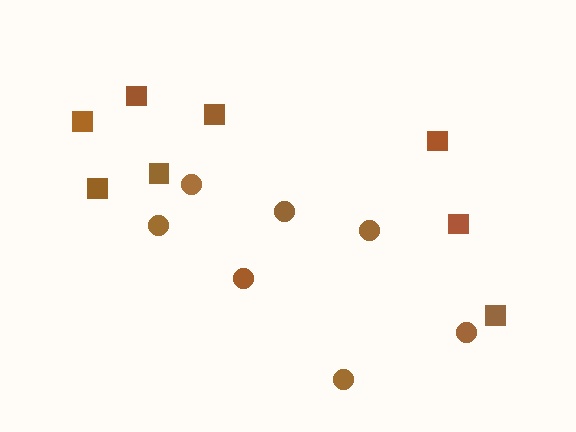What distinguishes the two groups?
There are 2 groups: one group of squares (8) and one group of circles (7).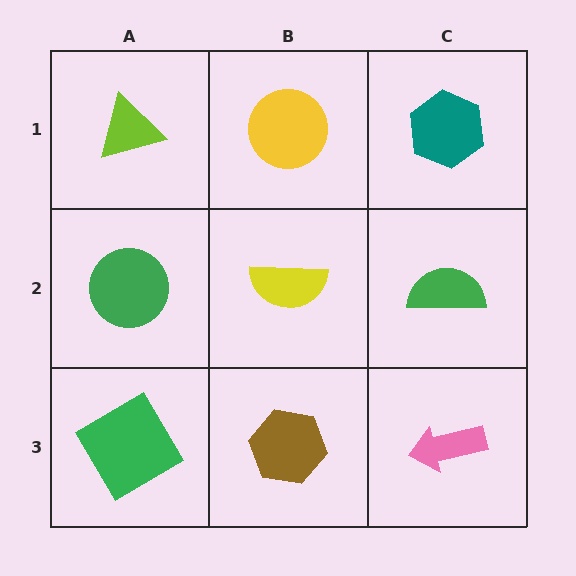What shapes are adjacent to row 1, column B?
A yellow semicircle (row 2, column B), a lime triangle (row 1, column A), a teal hexagon (row 1, column C).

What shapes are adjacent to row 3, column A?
A green circle (row 2, column A), a brown hexagon (row 3, column B).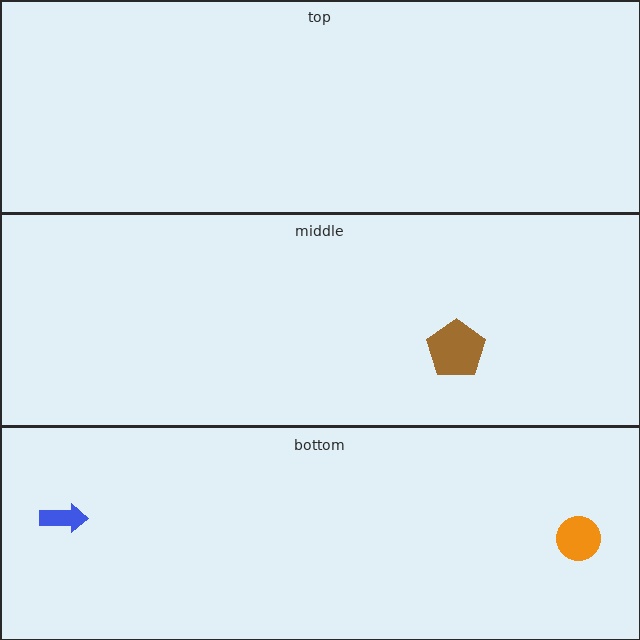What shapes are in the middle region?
The brown pentagon.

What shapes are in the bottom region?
The orange circle, the blue arrow.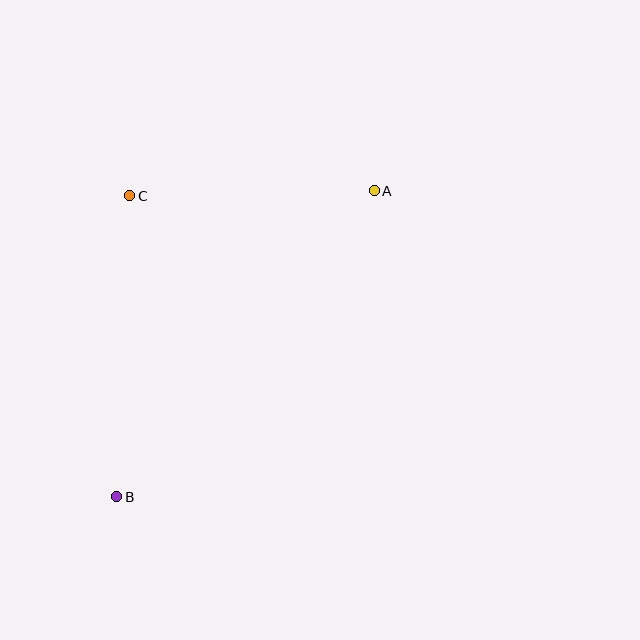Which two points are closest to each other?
Points A and C are closest to each other.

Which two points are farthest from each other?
Points A and B are farthest from each other.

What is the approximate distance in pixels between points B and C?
The distance between B and C is approximately 301 pixels.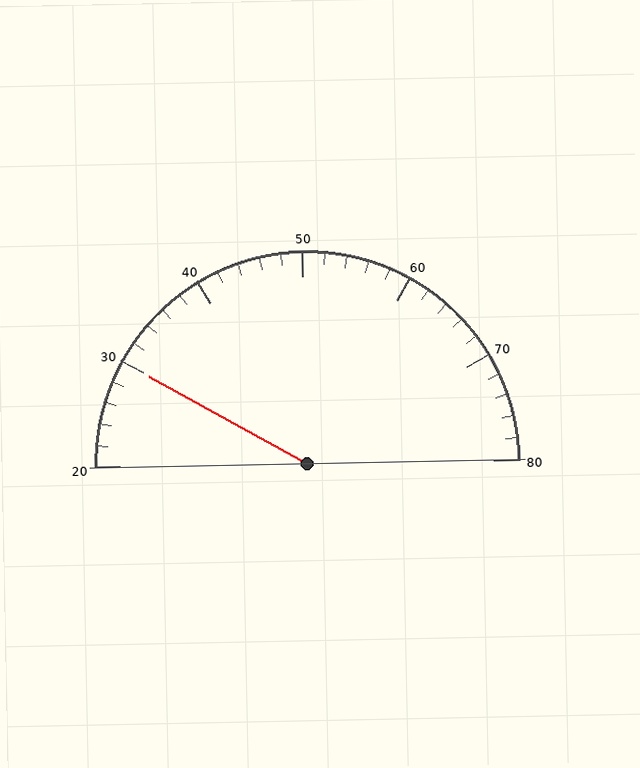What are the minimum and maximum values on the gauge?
The gauge ranges from 20 to 80.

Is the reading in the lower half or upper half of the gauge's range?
The reading is in the lower half of the range (20 to 80).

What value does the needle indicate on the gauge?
The needle indicates approximately 30.